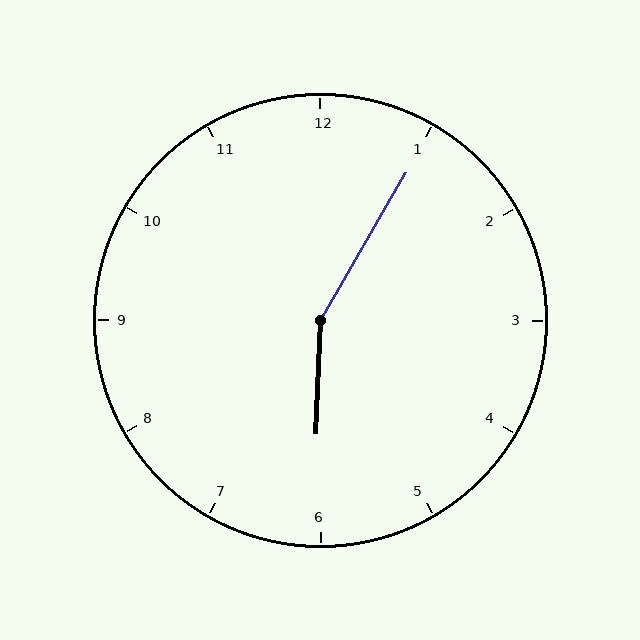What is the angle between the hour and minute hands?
Approximately 152 degrees.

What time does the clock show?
6:05.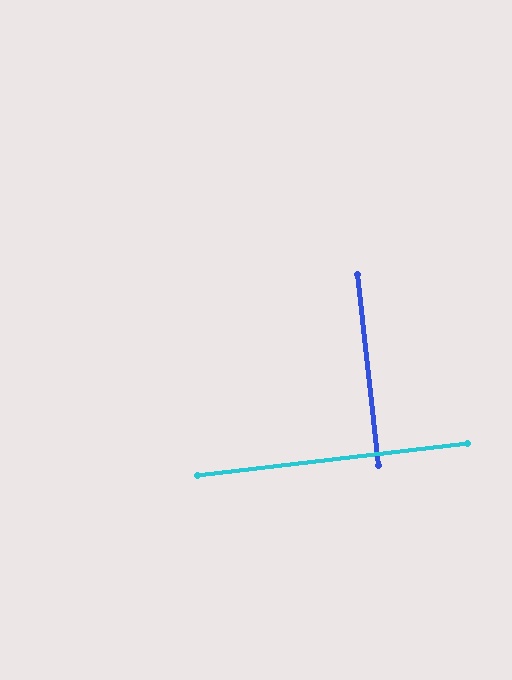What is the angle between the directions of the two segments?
Approximately 90 degrees.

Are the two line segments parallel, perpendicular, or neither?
Perpendicular — they meet at approximately 90°.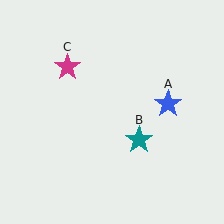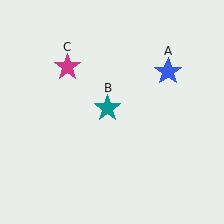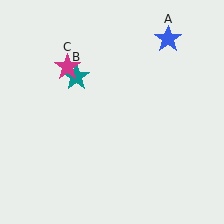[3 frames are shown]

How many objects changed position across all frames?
2 objects changed position: blue star (object A), teal star (object B).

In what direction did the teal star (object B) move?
The teal star (object B) moved up and to the left.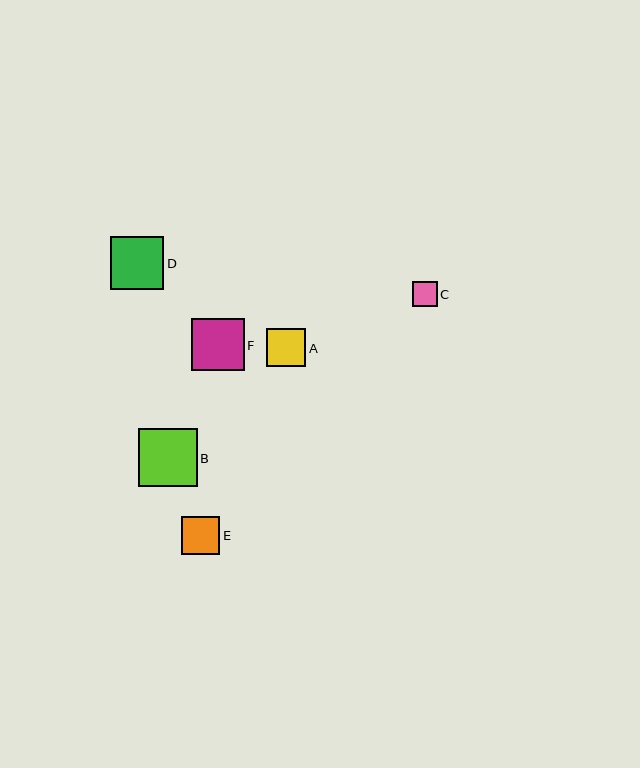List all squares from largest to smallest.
From largest to smallest: B, D, F, A, E, C.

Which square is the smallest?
Square C is the smallest with a size of approximately 25 pixels.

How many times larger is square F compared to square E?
Square F is approximately 1.4 times the size of square E.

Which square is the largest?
Square B is the largest with a size of approximately 59 pixels.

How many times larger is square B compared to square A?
Square B is approximately 1.5 times the size of square A.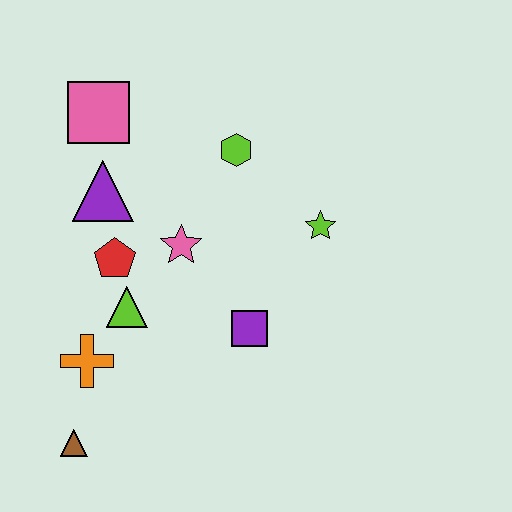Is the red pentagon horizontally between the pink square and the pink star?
Yes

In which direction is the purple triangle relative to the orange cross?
The purple triangle is above the orange cross.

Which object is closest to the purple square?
The pink star is closest to the purple square.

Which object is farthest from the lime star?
The brown triangle is farthest from the lime star.